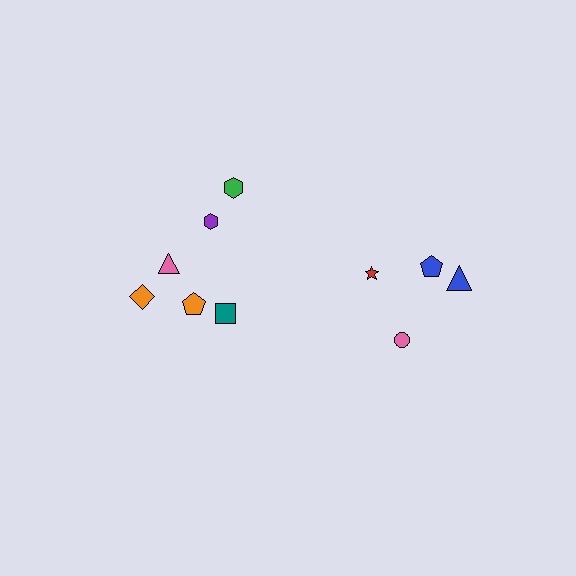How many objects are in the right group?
There are 4 objects.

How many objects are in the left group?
There are 6 objects.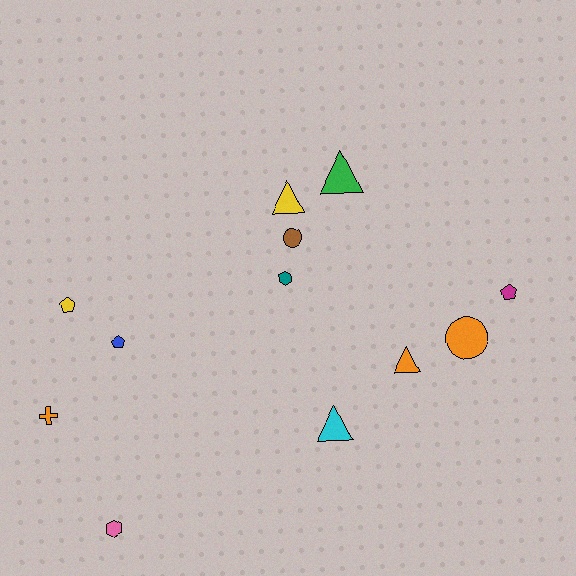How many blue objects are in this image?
There is 1 blue object.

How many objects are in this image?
There are 12 objects.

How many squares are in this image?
There are no squares.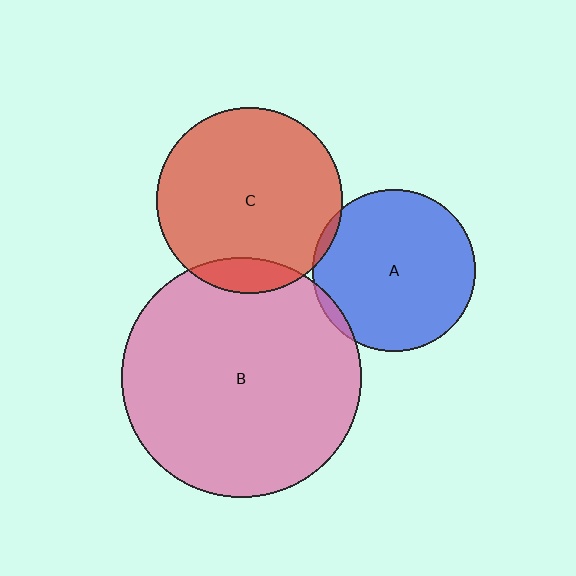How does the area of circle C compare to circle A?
Approximately 1.3 times.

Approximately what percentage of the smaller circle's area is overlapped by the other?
Approximately 5%.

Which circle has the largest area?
Circle B (pink).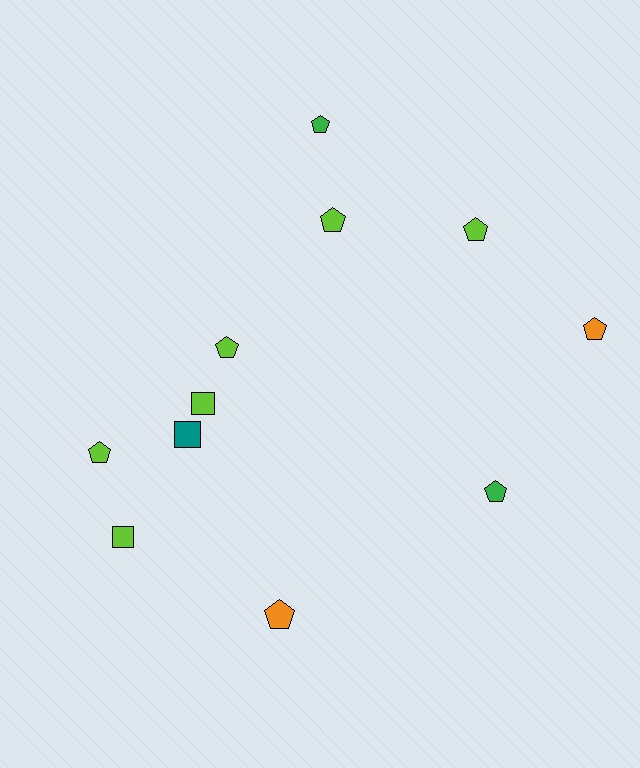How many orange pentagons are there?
There are 2 orange pentagons.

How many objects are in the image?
There are 11 objects.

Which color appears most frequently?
Lime, with 6 objects.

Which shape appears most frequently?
Pentagon, with 8 objects.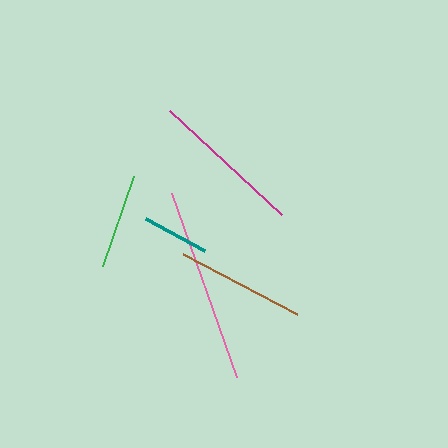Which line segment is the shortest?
The teal line is the shortest at approximately 67 pixels.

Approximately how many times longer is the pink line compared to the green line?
The pink line is approximately 2.1 times the length of the green line.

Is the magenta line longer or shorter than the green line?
The magenta line is longer than the green line.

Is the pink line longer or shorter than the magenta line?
The pink line is longer than the magenta line.